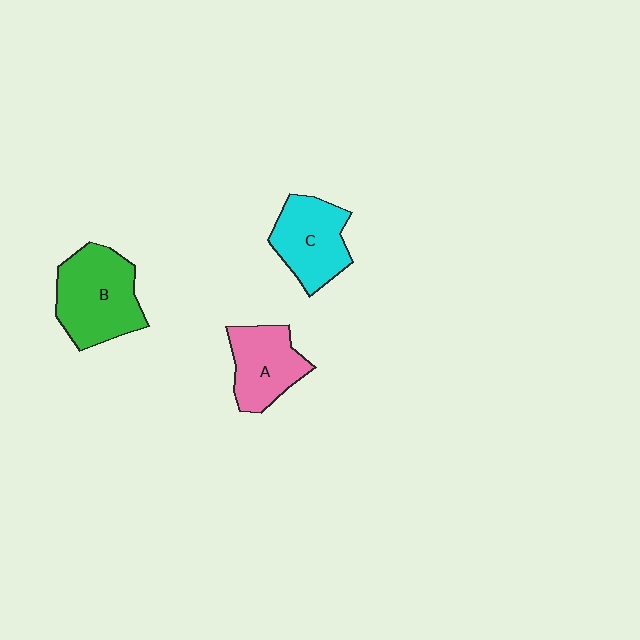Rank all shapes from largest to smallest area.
From largest to smallest: B (green), C (cyan), A (pink).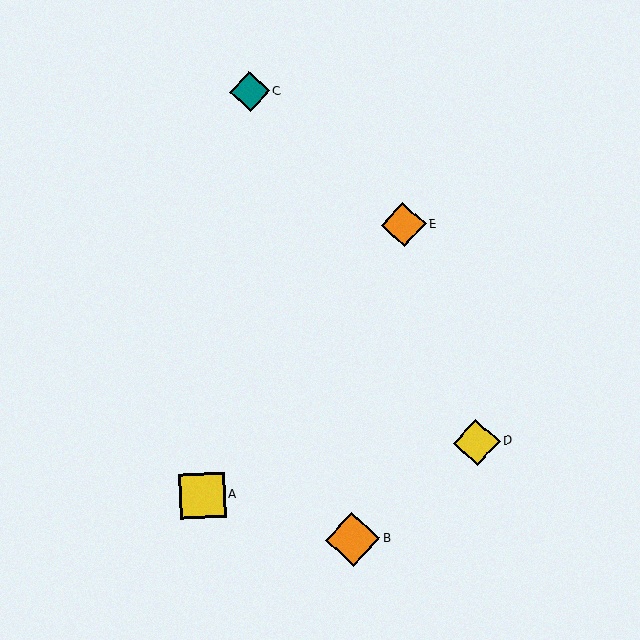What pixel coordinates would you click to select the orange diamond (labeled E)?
Click at (404, 225) to select the orange diamond E.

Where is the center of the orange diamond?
The center of the orange diamond is at (353, 539).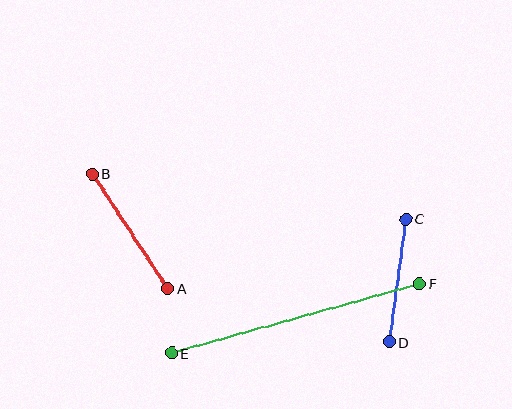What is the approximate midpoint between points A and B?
The midpoint is at approximately (130, 231) pixels.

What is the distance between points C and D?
The distance is approximately 124 pixels.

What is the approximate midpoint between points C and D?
The midpoint is at approximately (397, 280) pixels.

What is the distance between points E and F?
The distance is approximately 257 pixels.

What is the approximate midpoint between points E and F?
The midpoint is at approximately (295, 319) pixels.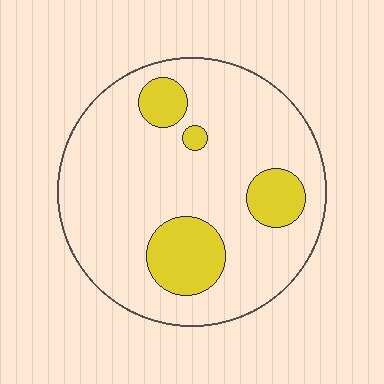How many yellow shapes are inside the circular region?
4.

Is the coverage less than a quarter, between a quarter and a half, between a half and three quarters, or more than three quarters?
Less than a quarter.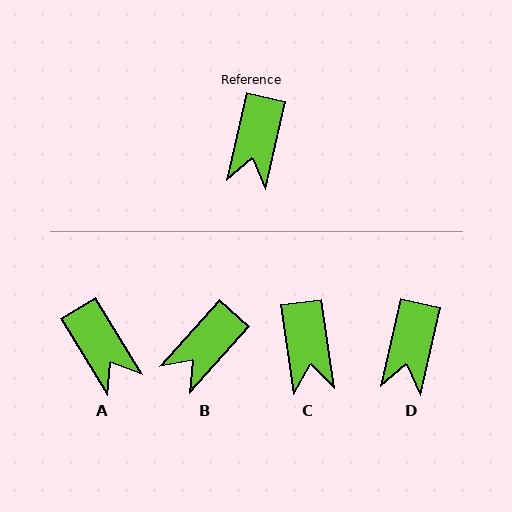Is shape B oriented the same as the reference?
No, it is off by about 29 degrees.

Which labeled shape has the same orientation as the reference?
D.